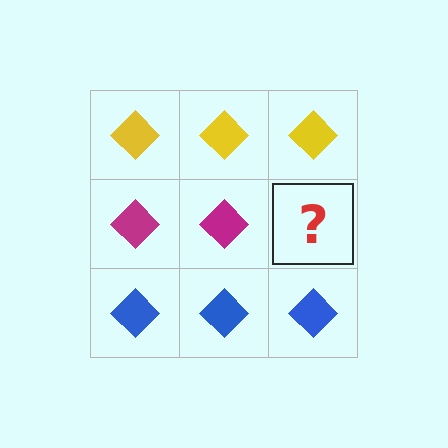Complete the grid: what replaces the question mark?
The question mark should be replaced with a magenta diamond.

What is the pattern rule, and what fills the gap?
The rule is that each row has a consistent color. The gap should be filled with a magenta diamond.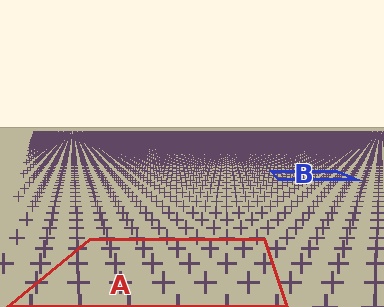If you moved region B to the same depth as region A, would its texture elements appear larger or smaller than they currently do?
They would appear larger. At a closer depth, the same texture elements are projected at a bigger on-screen size.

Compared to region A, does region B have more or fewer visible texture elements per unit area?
Region B has more texture elements per unit area — they are packed more densely because it is farther away.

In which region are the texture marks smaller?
The texture marks are smaller in region B, because it is farther away.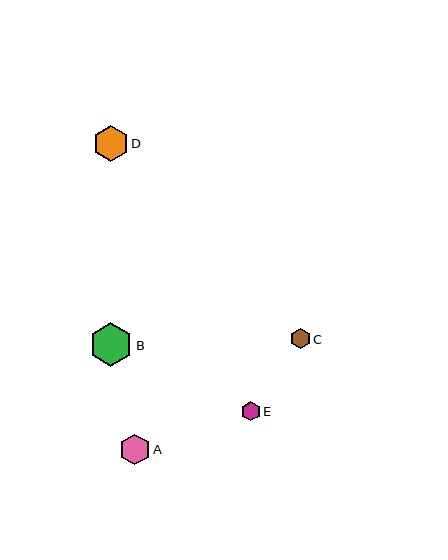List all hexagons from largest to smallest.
From largest to smallest: B, D, A, C, E.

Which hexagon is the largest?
Hexagon B is the largest with a size of approximately 43 pixels.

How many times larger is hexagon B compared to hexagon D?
Hexagon B is approximately 1.2 times the size of hexagon D.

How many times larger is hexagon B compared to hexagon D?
Hexagon B is approximately 1.2 times the size of hexagon D.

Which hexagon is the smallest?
Hexagon E is the smallest with a size of approximately 20 pixels.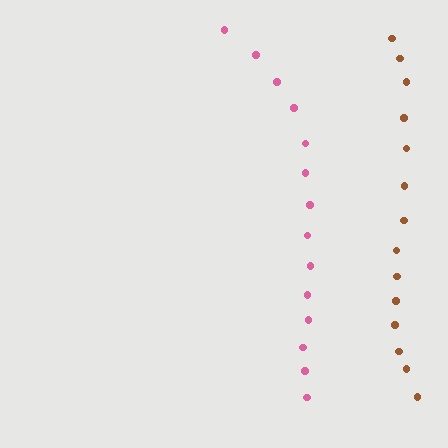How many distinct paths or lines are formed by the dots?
There are 2 distinct paths.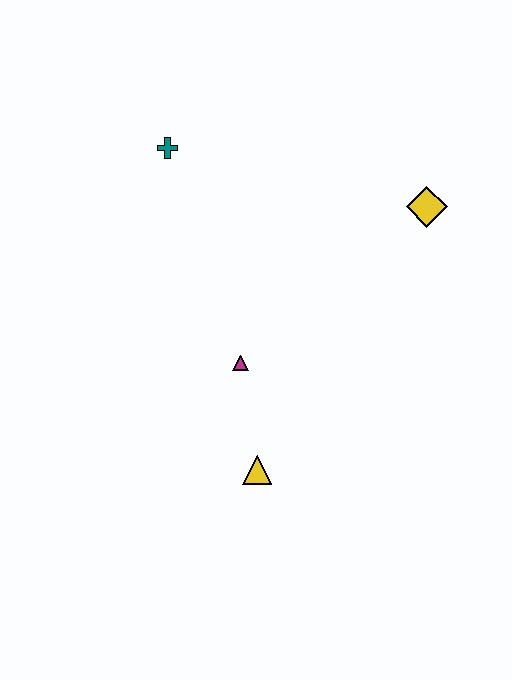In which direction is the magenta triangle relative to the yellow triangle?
The magenta triangle is above the yellow triangle.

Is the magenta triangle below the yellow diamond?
Yes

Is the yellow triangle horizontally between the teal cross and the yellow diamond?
Yes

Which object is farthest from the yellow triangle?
The teal cross is farthest from the yellow triangle.